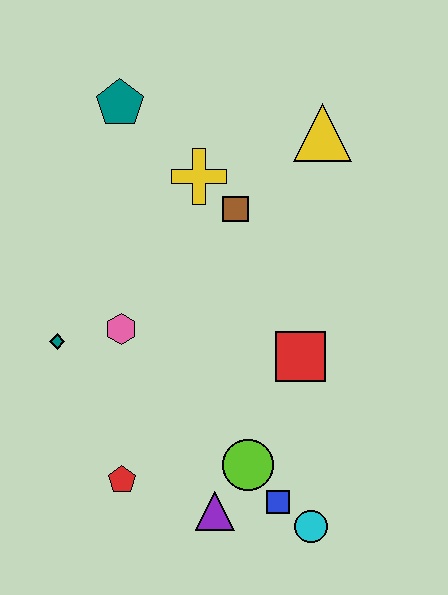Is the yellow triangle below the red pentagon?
No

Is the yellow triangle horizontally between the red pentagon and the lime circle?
No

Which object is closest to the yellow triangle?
The brown square is closest to the yellow triangle.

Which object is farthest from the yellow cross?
The cyan circle is farthest from the yellow cross.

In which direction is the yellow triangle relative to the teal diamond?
The yellow triangle is to the right of the teal diamond.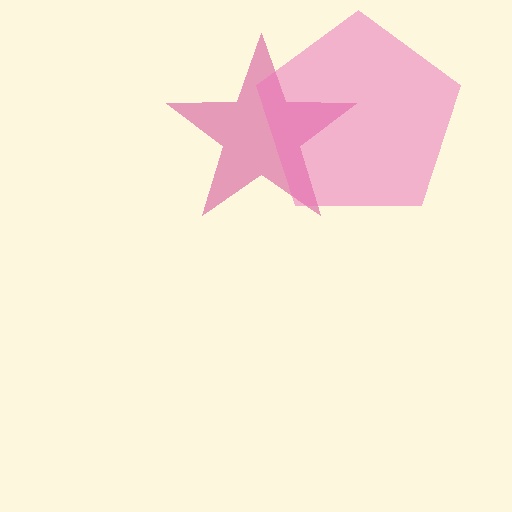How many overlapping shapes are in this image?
There are 2 overlapping shapes in the image.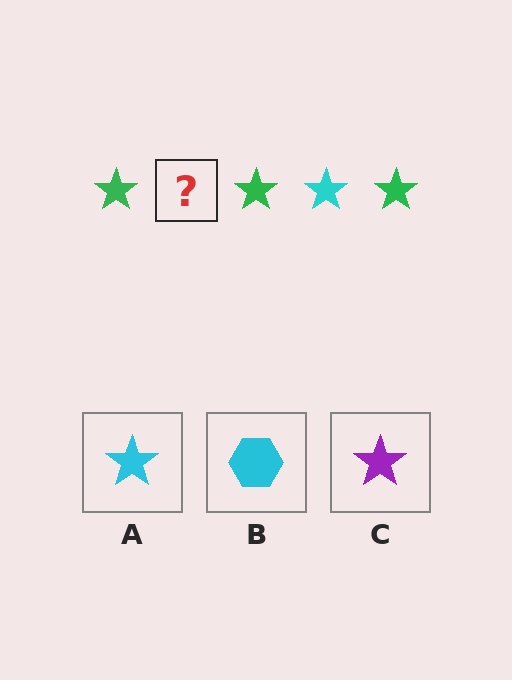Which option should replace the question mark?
Option A.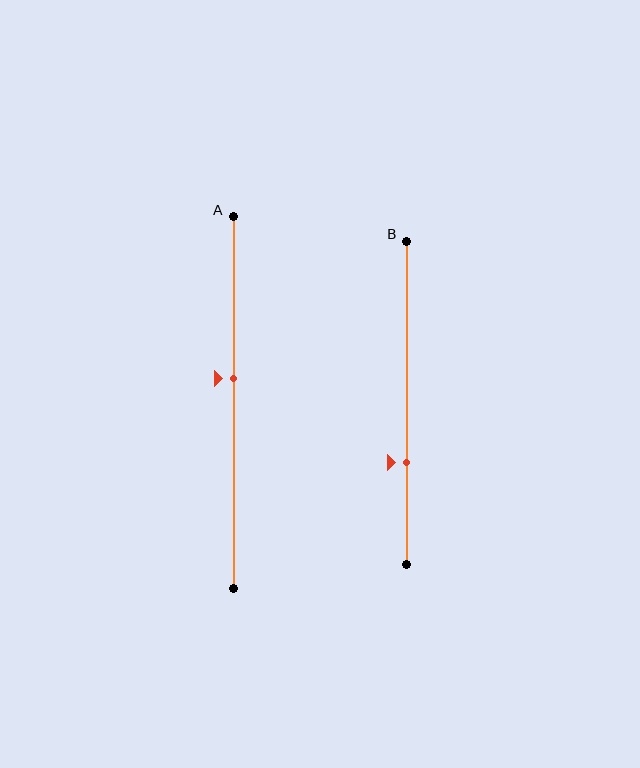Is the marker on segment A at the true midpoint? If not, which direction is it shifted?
No, the marker on segment A is shifted upward by about 6% of the segment length.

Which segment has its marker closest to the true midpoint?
Segment A has its marker closest to the true midpoint.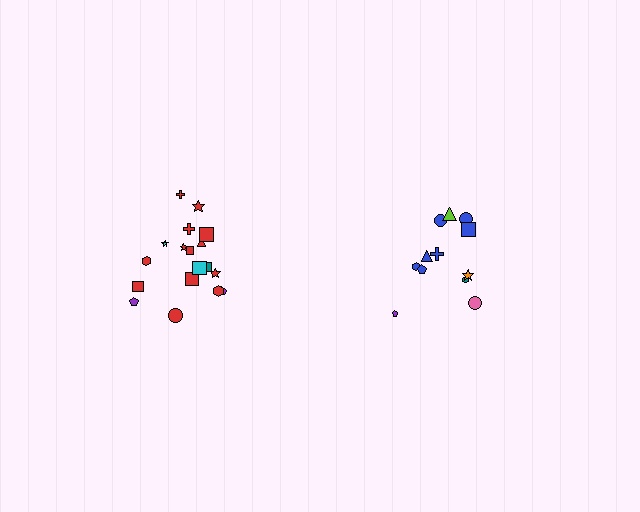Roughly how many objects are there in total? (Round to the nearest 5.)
Roughly 30 objects in total.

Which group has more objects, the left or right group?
The left group.